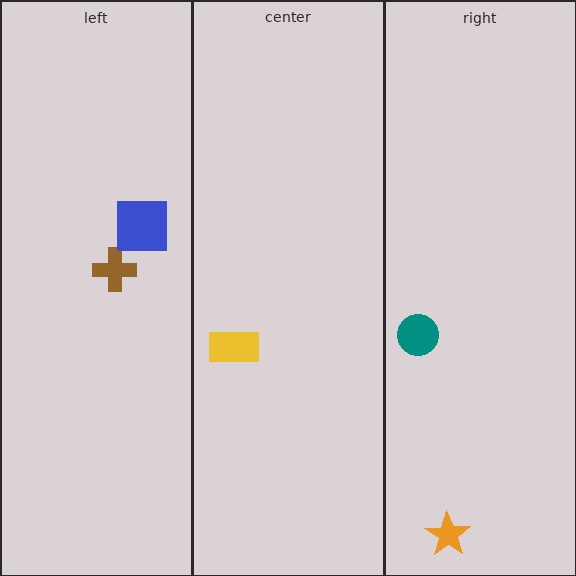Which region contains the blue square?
The left region.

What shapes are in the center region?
The yellow rectangle.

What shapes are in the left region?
The brown cross, the blue square.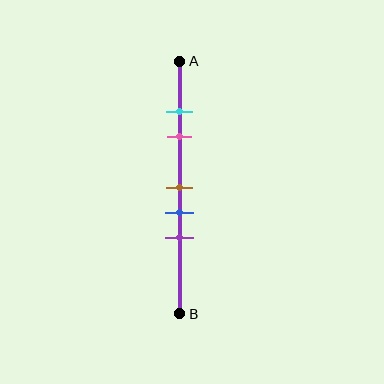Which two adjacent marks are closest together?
The cyan and pink marks are the closest adjacent pair.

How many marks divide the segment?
There are 5 marks dividing the segment.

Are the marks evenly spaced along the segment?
No, the marks are not evenly spaced.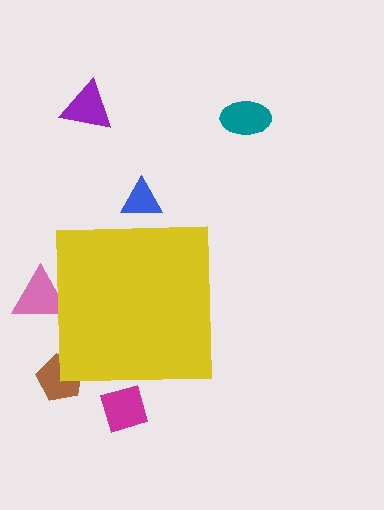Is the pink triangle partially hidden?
Yes, the pink triangle is partially hidden behind the yellow square.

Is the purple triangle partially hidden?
No, the purple triangle is fully visible.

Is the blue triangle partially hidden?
Yes, the blue triangle is partially hidden behind the yellow square.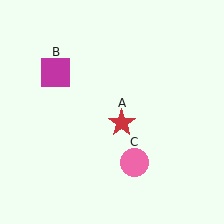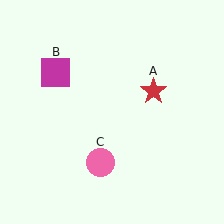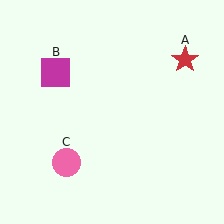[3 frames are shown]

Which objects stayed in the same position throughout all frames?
Magenta square (object B) remained stationary.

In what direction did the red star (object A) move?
The red star (object A) moved up and to the right.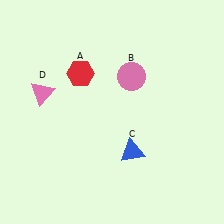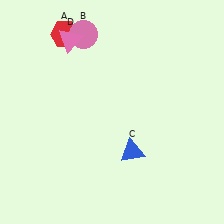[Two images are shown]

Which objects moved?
The objects that moved are: the red hexagon (A), the pink circle (B), the pink triangle (D).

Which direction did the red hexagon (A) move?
The red hexagon (A) moved up.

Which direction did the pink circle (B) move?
The pink circle (B) moved left.